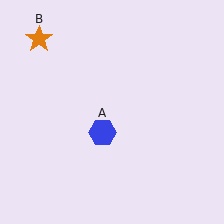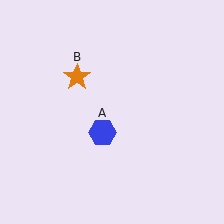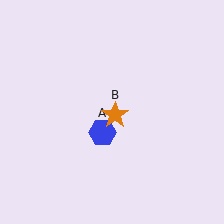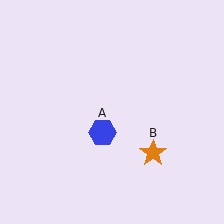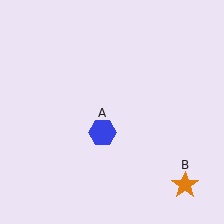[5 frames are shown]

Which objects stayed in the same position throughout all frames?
Blue hexagon (object A) remained stationary.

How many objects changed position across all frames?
1 object changed position: orange star (object B).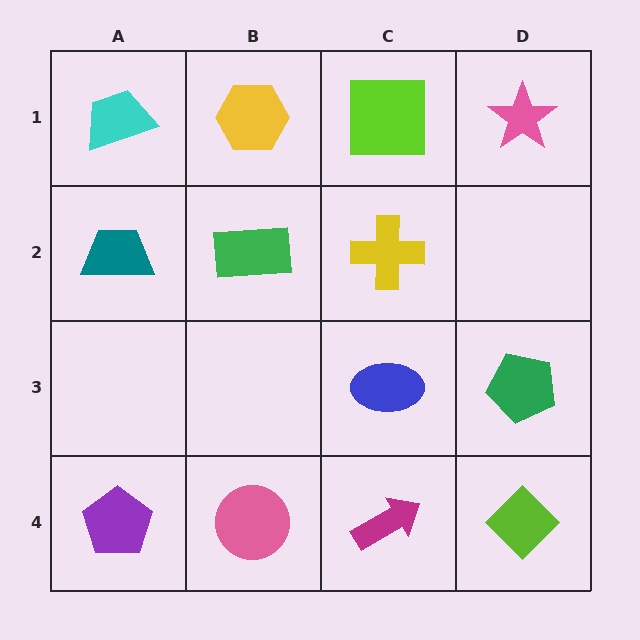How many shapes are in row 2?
3 shapes.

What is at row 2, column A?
A teal trapezoid.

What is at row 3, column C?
A blue ellipse.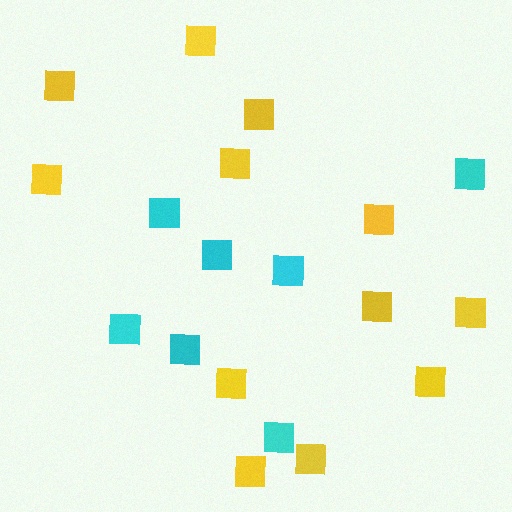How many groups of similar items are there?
There are 2 groups: one group of cyan squares (7) and one group of yellow squares (12).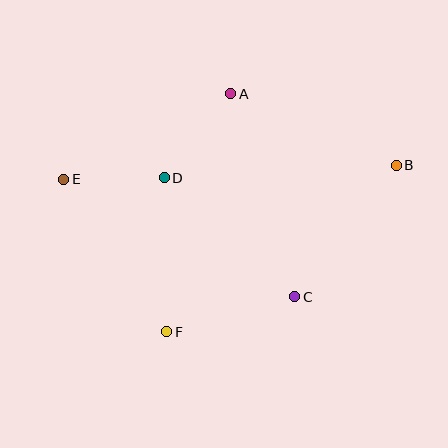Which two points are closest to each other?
Points D and E are closest to each other.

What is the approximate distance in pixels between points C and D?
The distance between C and D is approximately 177 pixels.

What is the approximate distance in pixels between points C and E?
The distance between C and E is approximately 259 pixels.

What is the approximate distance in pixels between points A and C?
The distance between A and C is approximately 213 pixels.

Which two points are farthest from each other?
Points B and E are farthest from each other.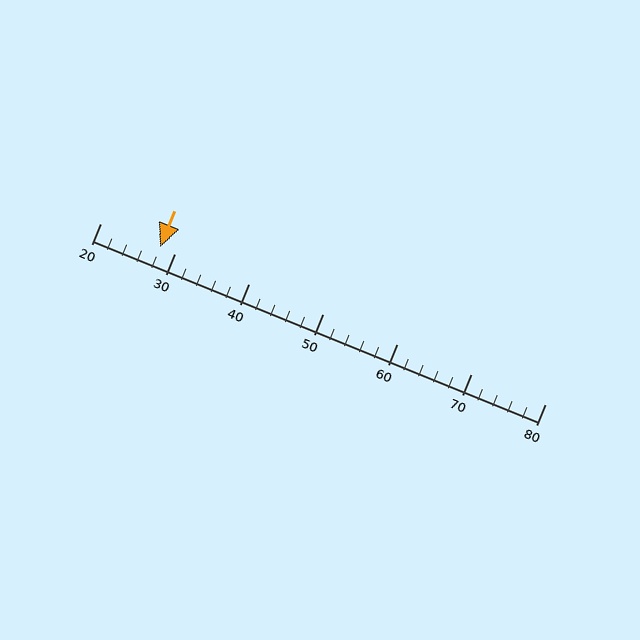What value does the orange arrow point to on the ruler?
The orange arrow points to approximately 28.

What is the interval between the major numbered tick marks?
The major tick marks are spaced 10 units apart.